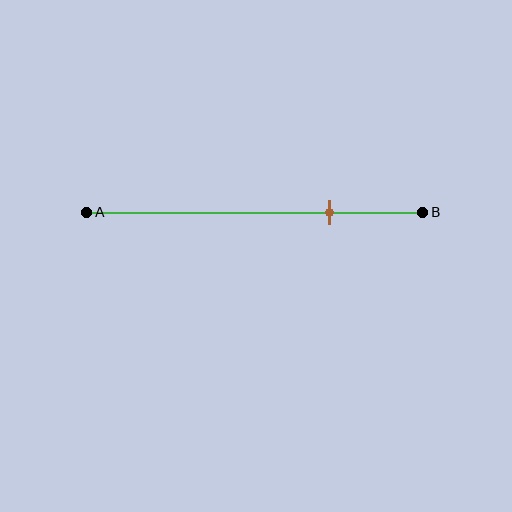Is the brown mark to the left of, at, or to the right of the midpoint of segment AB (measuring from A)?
The brown mark is to the right of the midpoint of segment AB.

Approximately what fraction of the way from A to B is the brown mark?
The brown mark is approximately 70% of the way from A to B.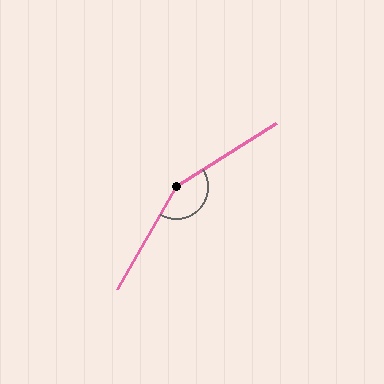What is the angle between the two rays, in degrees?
Approximately 152 degrees.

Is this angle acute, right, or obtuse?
It is obtuse.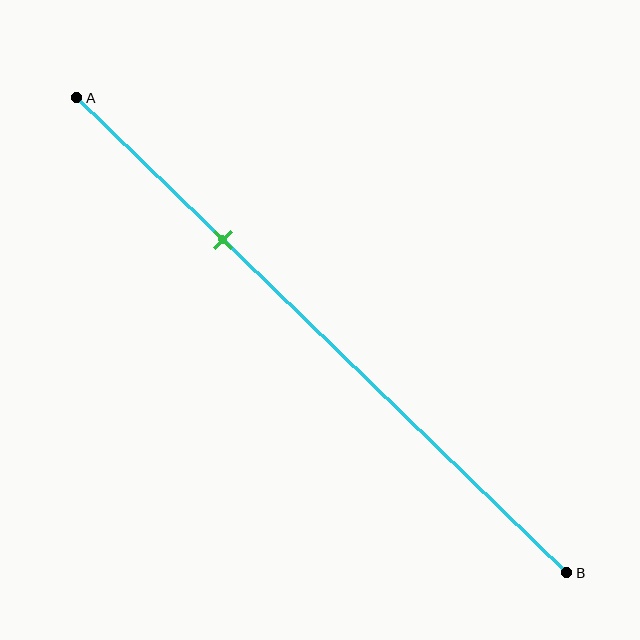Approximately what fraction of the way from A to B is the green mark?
The green mark is approximately 30% of the way from A to B.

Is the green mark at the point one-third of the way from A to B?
No, the mark is at about 30% from A, not at the 33% one-third point.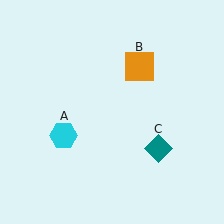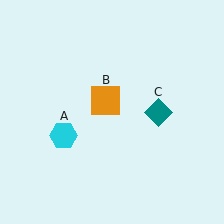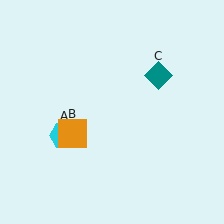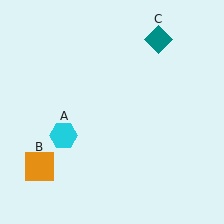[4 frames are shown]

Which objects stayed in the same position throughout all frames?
Cyan hexagon (object A) remained stationary.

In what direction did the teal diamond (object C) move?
The teal diamond (object C) moved up.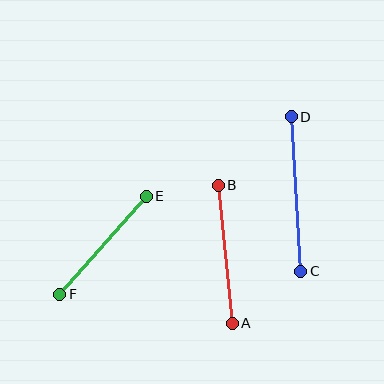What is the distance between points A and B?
The distance is approximately 139 pixels.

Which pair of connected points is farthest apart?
Points C and D are farthest apart.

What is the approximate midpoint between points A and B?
The midpoint is at approximately (225, 254) pixels.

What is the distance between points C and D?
The distance is approximately 155 pixels.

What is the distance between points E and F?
The distance is approximately 131 pixels.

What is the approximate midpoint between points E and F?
The midpoint is at approximately (103, 245) pixels.